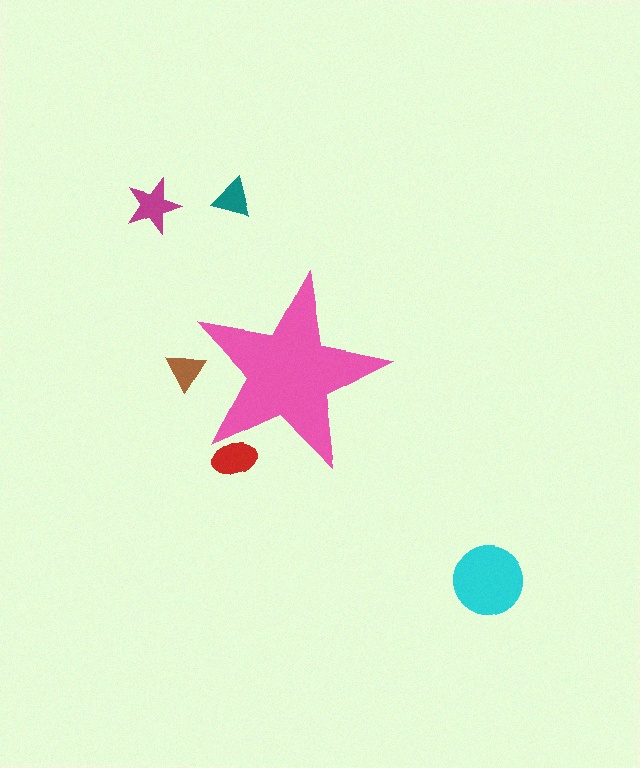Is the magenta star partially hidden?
No, the magenta star is fully visible.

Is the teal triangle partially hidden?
No, the teal triangle is fully visible.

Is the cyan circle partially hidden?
No, the cyan circle is fully visible.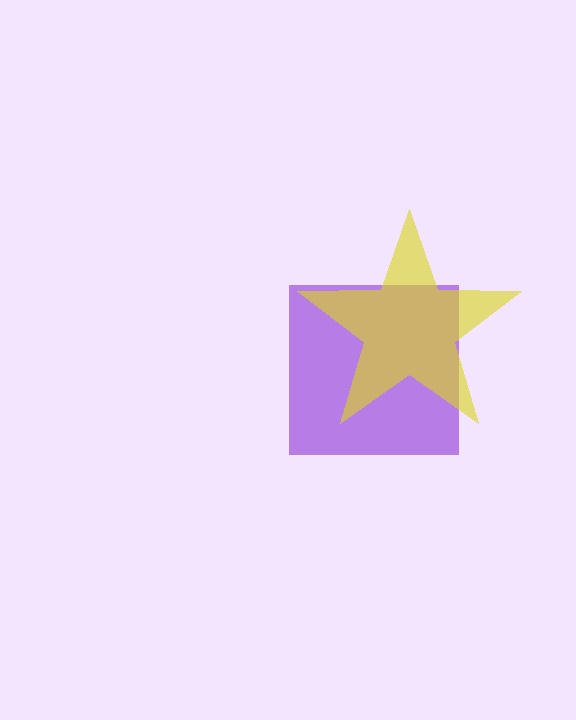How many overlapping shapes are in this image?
There are 2 overlapping shapes in the image.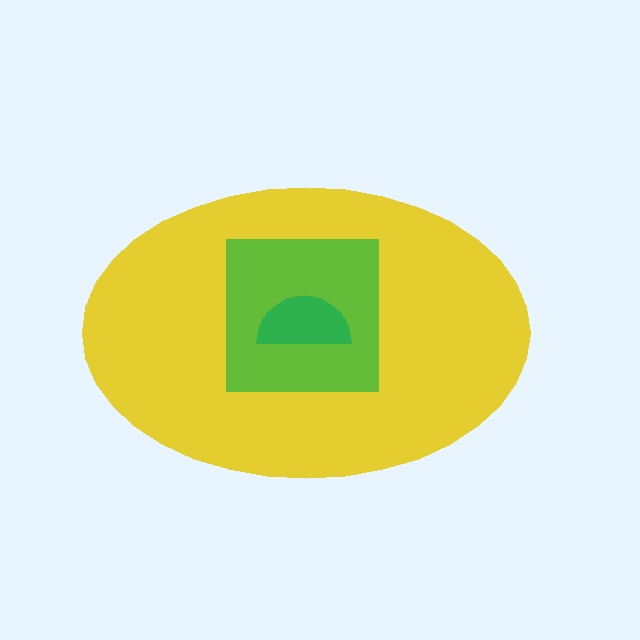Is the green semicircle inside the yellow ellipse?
Yes.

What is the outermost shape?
The yellow ellipse.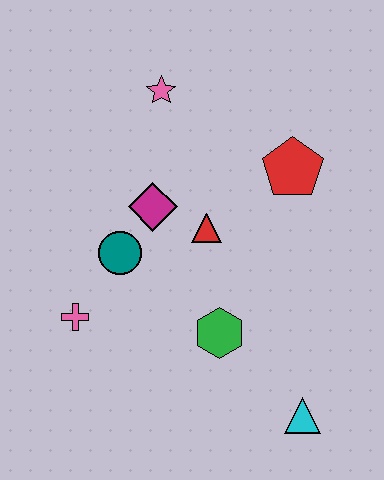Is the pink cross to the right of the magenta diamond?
No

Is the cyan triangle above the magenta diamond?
No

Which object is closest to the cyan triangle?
The green hexagon is closest to the cyan triangle.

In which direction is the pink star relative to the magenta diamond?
The pink star is above the magenta diamond.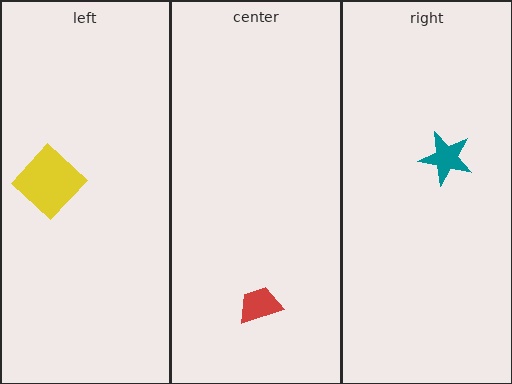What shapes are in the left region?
The yellow diamond.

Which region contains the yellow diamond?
The left region.